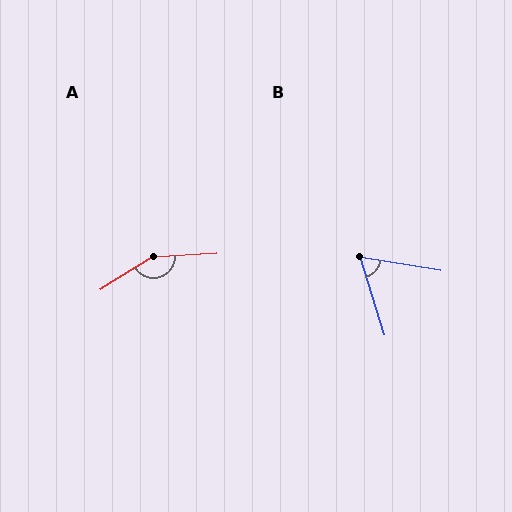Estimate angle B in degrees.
Approximately 64 degrees.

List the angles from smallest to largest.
B (64°), A (151°).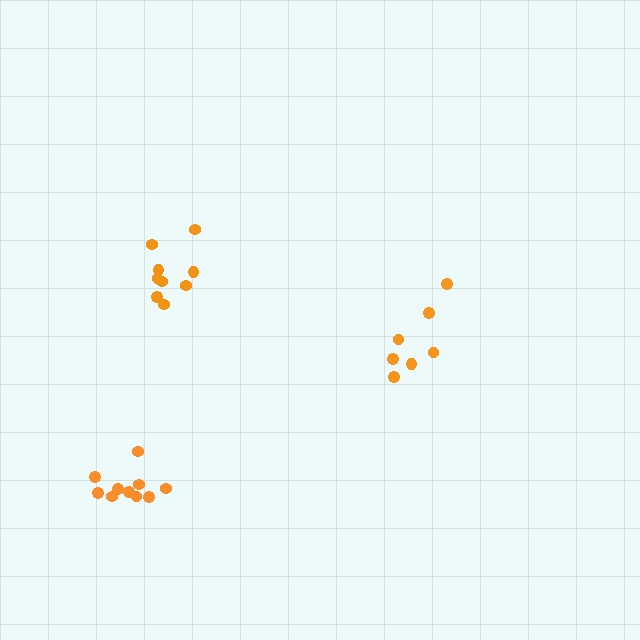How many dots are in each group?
Group 1: 7 dots, Group 2: 9 dots, Group 3: 10 dots (26 total).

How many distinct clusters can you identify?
There are 3 distinct clusters.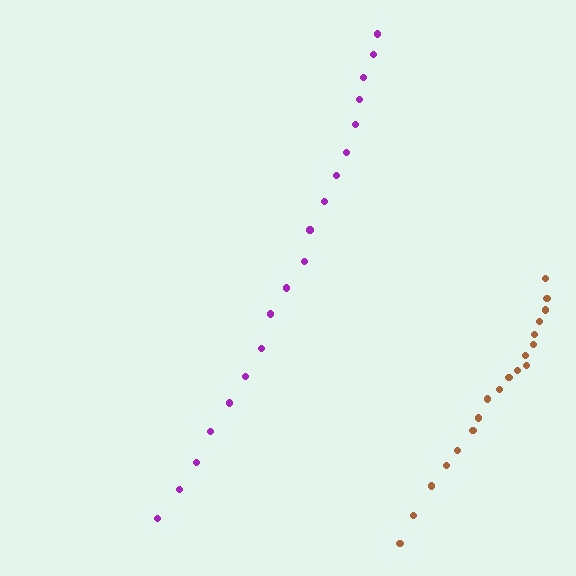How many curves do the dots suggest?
There are 2 distinct paths.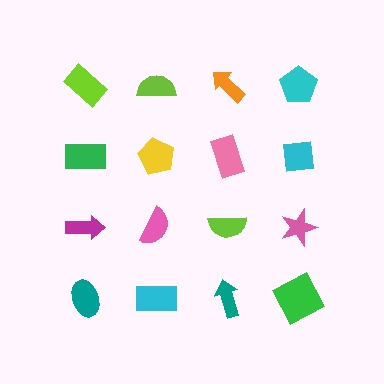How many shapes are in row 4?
4 shapes.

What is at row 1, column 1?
A lime rectangle.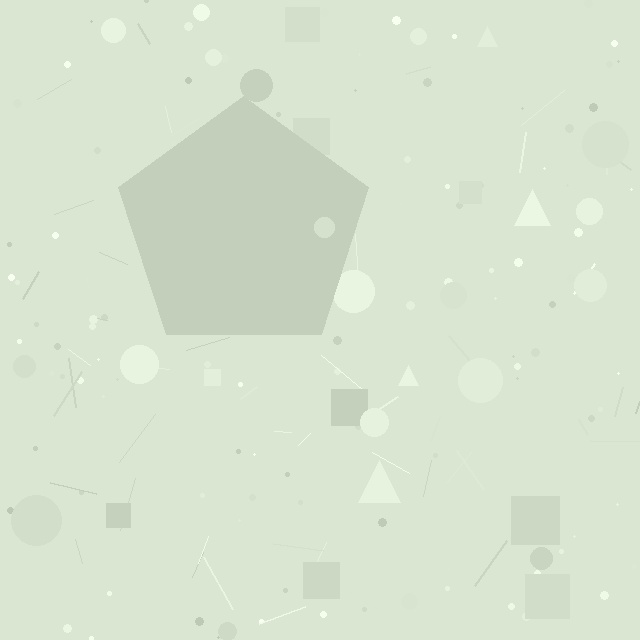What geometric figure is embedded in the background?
A pentagon is embedded in the background.